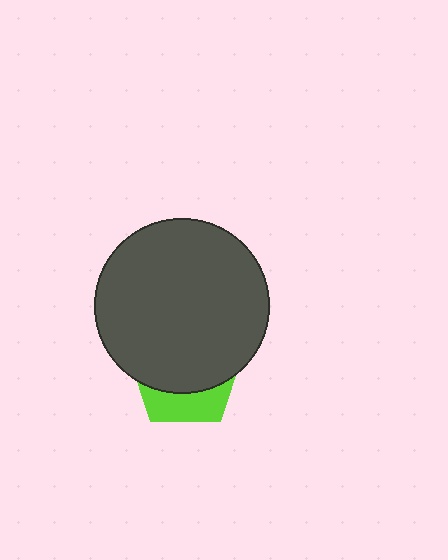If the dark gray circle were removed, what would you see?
You would see the complete lime pentagon.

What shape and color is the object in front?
The object in front is a dark gray circle.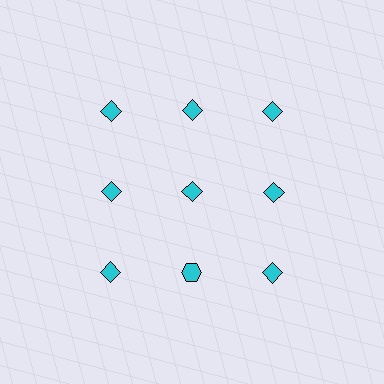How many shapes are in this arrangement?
There are 9 shapes arranged in a grid pattern.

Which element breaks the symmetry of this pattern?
The cyan hexagon in the third row, second from left column breaks the symmetry. All other shapes are cyan diamonds.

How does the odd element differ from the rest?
It has a different shape: hexagon instead of diamond.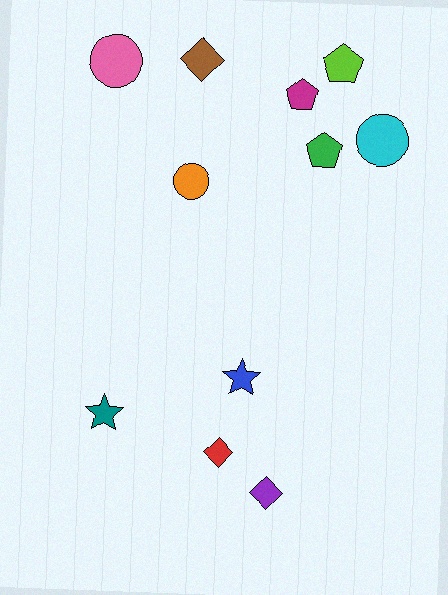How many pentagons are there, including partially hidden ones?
There are 3 pentagons.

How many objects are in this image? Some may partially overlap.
There are 11 objects.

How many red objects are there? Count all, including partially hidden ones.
There is 1 red object.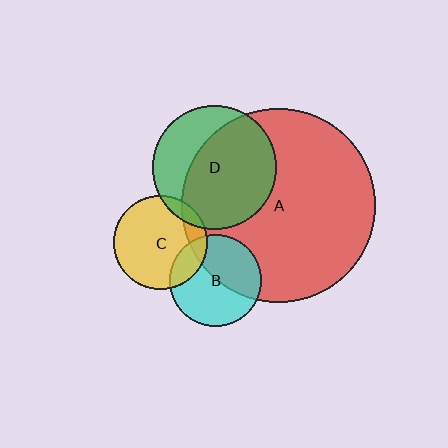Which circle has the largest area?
Circle A (red).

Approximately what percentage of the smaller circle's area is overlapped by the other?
Approximately 10%.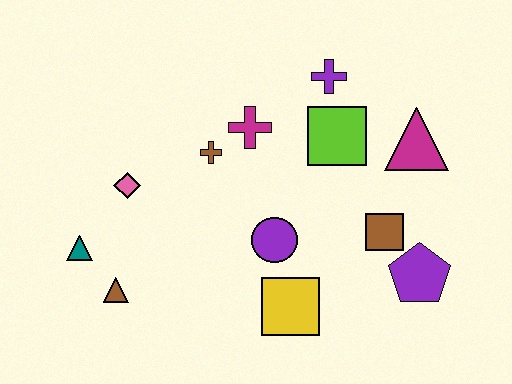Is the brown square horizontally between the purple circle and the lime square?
No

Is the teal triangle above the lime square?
No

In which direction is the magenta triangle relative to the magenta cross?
The magenta triangle is to the right of the magenta cross.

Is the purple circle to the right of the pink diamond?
Yes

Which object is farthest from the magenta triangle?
The teal triangle is farthest from the magenta triangle.